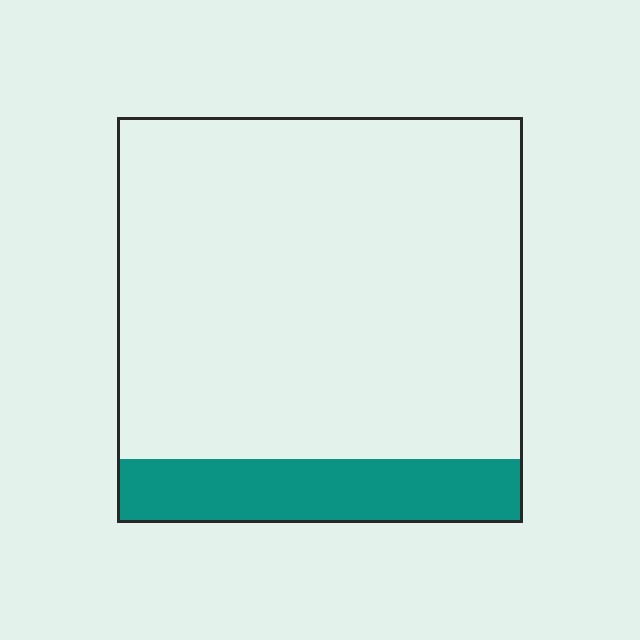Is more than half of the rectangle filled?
No.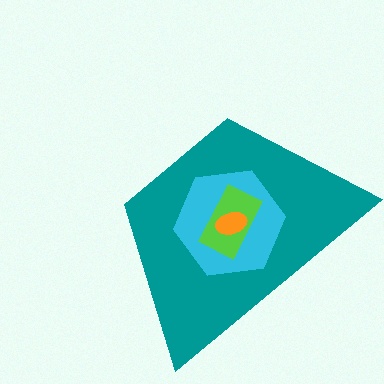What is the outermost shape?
The teal trapezoid.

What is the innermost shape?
The orange ellipse.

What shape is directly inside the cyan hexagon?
The lime rectangle.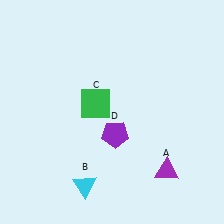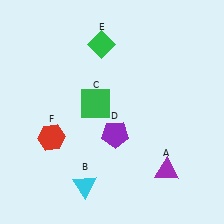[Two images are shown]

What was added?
A green diamond (E), a red hexagon (F) were added in Image 2.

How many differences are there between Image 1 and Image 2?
There are 2 differences between the two images.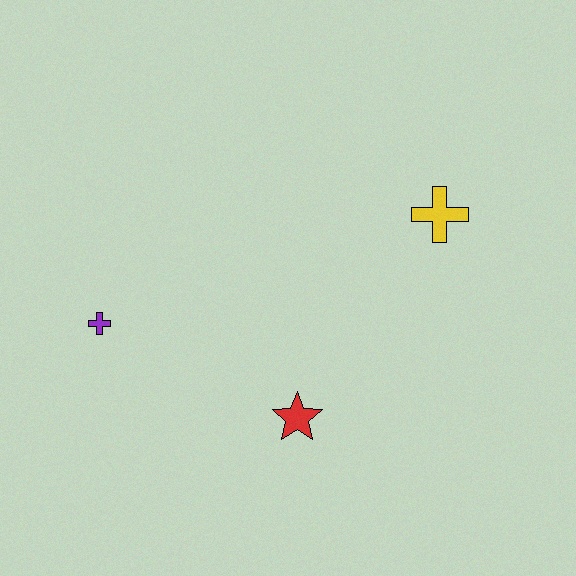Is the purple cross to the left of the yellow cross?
Yes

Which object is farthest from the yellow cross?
The purple cross is farthest from the yellow cross.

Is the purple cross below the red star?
No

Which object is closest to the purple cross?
The red star is closest to the purple cross.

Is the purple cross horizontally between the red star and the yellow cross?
No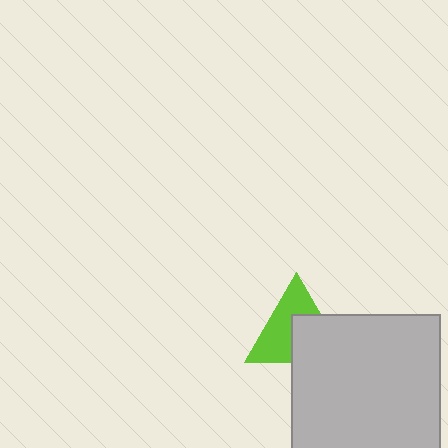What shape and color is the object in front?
The object in front is a light gray square.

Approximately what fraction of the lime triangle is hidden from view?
Roughly 45% of the lime triangle is hidden behind the light gray square.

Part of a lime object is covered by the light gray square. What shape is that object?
It is a triangle.